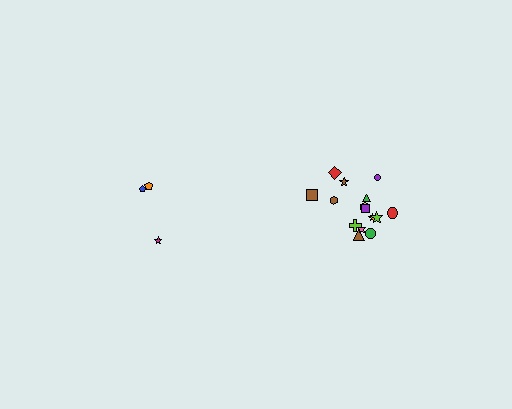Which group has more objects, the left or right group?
The right group.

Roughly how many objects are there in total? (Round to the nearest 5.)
Roughly 20 objects in total.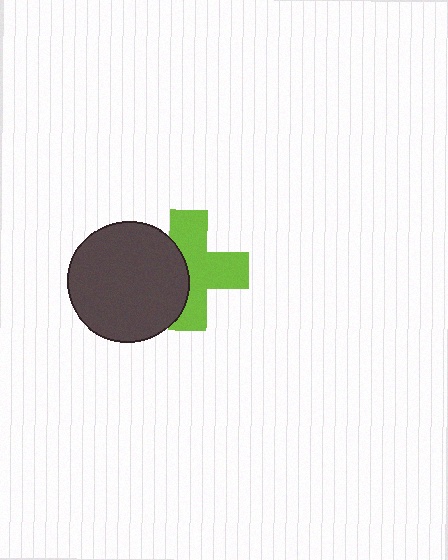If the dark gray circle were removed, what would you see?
You would see the complete lime cross.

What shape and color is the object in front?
The object in front is a dark gray circle.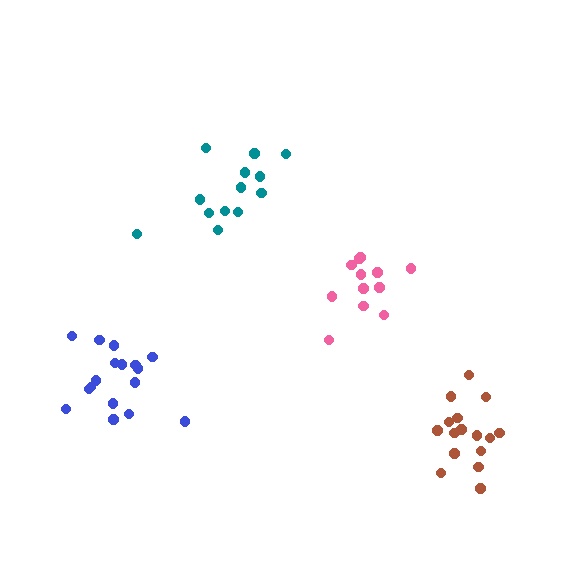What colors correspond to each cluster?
The clusters are colored: teal, blue, brown, pink.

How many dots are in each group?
Group 1: 13 dots, Group 2: 17 dots, Group 3: 16 dots, Group 4: 12 dots (58 total).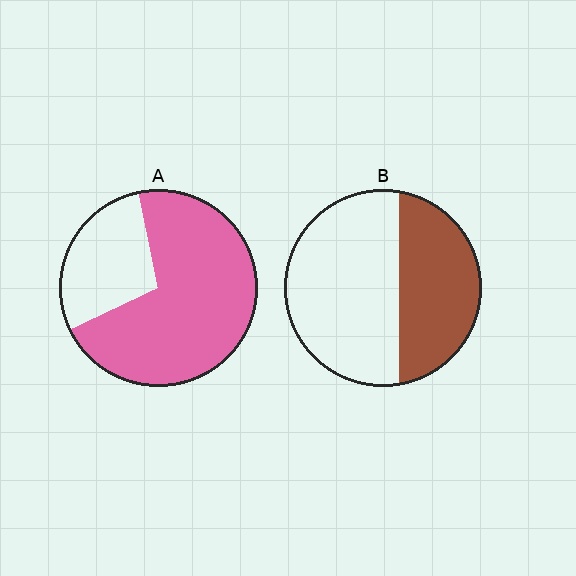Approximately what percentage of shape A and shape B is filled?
A is approximately 70% and B is approximately 40%.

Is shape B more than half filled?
No.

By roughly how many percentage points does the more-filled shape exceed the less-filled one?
By roughly 30 percentage points (A over B).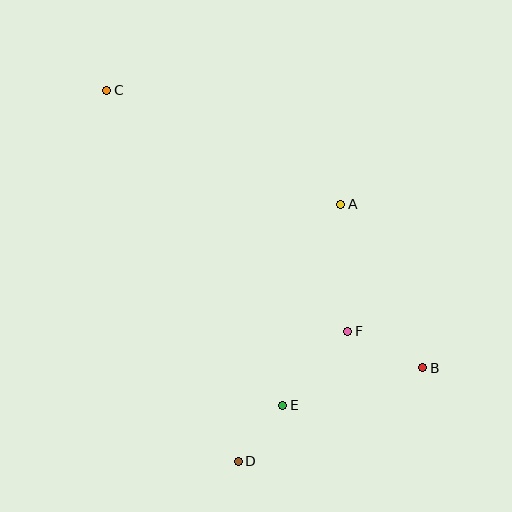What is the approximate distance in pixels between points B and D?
The distance between B and D is approximately 207 pixels.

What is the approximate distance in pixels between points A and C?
The distance between A and C is approximately 260 pixels.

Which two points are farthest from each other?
Points B and C are farthest from each other.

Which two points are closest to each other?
Points D and E are closest to each other.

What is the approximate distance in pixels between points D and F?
The distance between D and F is approximately 170 pixels.